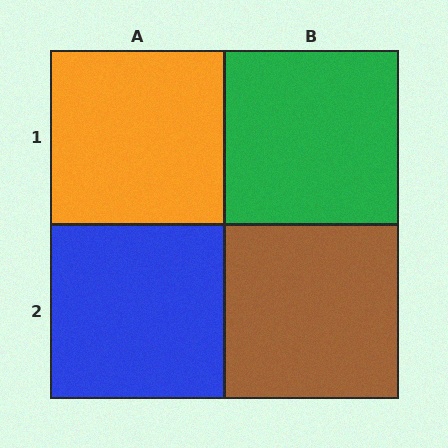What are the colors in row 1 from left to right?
Orange, green.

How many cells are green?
1 cell is green.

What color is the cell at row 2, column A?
Blue.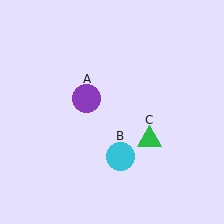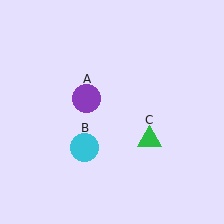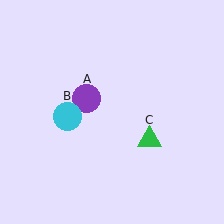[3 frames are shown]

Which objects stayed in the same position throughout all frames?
Purple circle (object A) and green triangle (object C) remained stationary.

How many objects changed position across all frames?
1 object changed position: cyan circle (object B).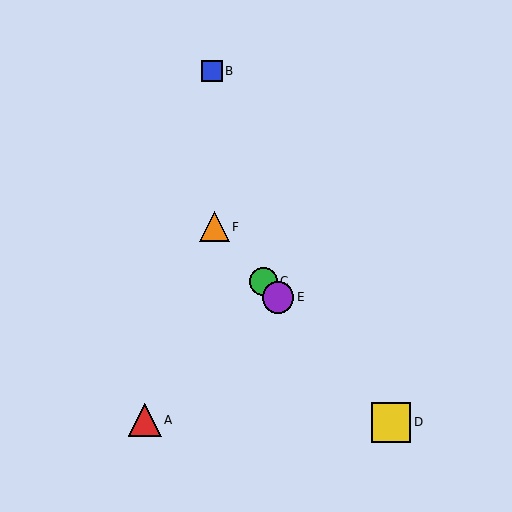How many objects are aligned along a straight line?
4 objects (C, D, E, F) are aligned along a straight line.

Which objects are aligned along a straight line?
Objects C, D, E, F are aligned along a straight line.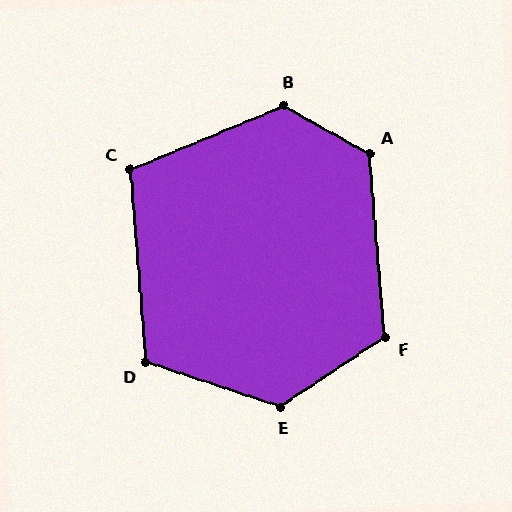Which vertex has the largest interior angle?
B, at approximately 128 degrees.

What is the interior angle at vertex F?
Approximately 119 degrees (obtuse).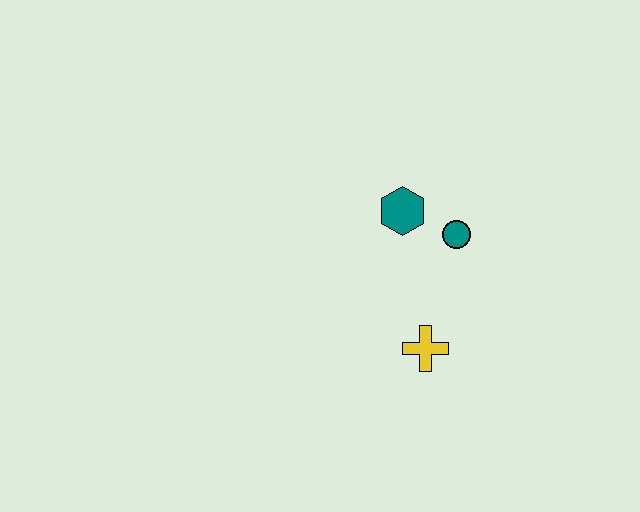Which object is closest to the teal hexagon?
The teal circle is closest to the teal hexagon.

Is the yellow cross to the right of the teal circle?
No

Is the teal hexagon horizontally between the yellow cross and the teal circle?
No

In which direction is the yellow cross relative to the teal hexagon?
The yellow cross is below the teal hexagon.